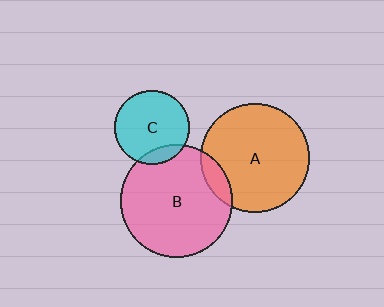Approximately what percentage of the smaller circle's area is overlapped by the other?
Approximately 10%.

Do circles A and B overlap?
Yes.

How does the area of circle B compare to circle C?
Approximately 2.3 times.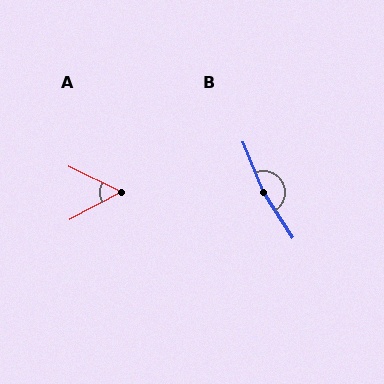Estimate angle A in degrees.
Approximately 54 degrees.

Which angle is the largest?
B, at approximately 169 degrees.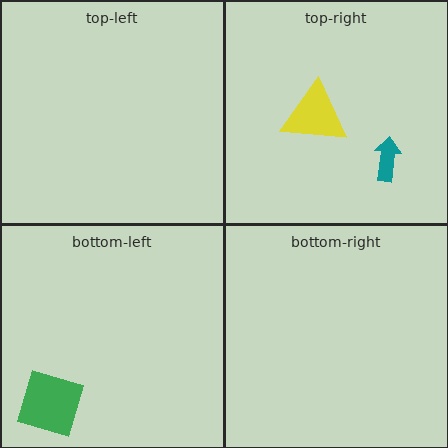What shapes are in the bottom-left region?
The green square.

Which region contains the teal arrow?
The top-right region.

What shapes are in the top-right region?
The yellow triangle, the teal arrow.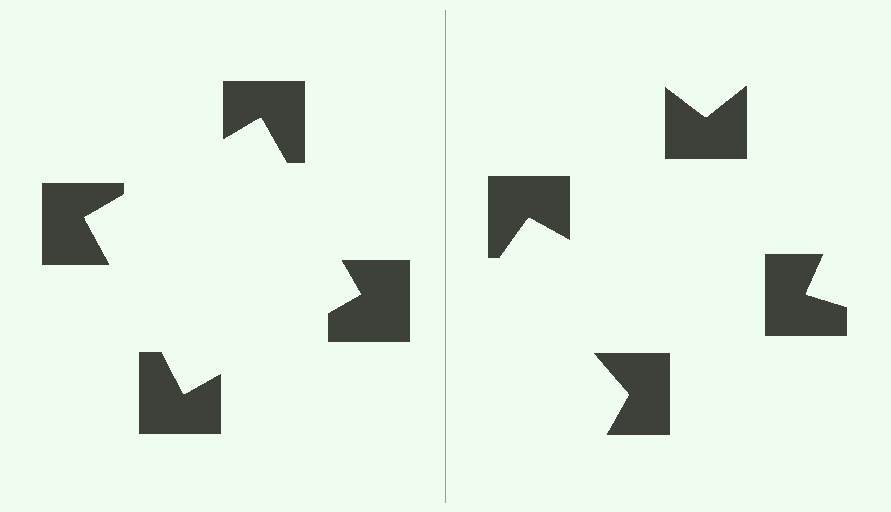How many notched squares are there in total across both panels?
8 — 4 on each side.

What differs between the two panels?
The notched squares are positioned identically on both sides; only the wedge orientations differ. On the left they align to a square; on the right they are misaligned.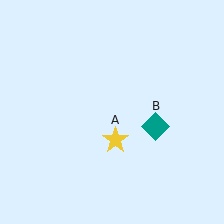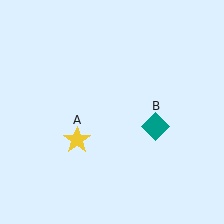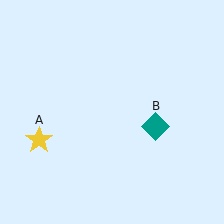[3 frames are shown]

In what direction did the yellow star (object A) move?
The yellow star (object A) moved left.